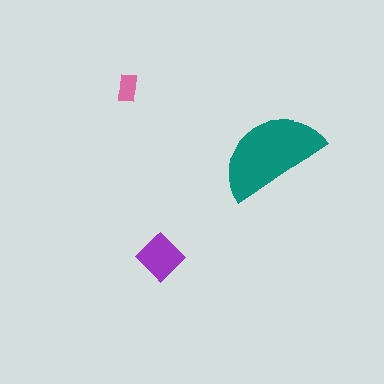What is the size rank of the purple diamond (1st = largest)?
2nd.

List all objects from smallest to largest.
The pink rectangle, the purple diamond, the teal semicircle.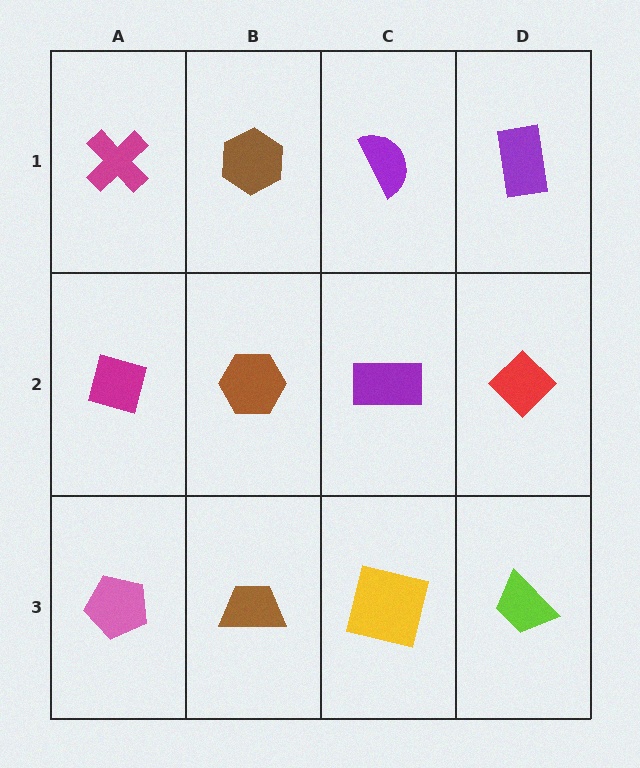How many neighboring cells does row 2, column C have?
4.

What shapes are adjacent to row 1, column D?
A red diamond (row 2, column D), a purple semicircle (row 1, column C).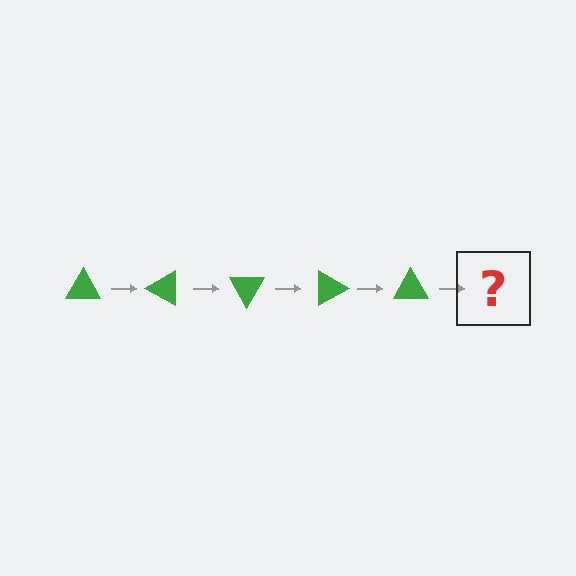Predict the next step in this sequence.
The next step is a green triangle rotated 150 degrees.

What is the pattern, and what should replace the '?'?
The pattern is that the triangle rotates 30 degrees each step. The '?' should be a green triangle rotated 150 degrees.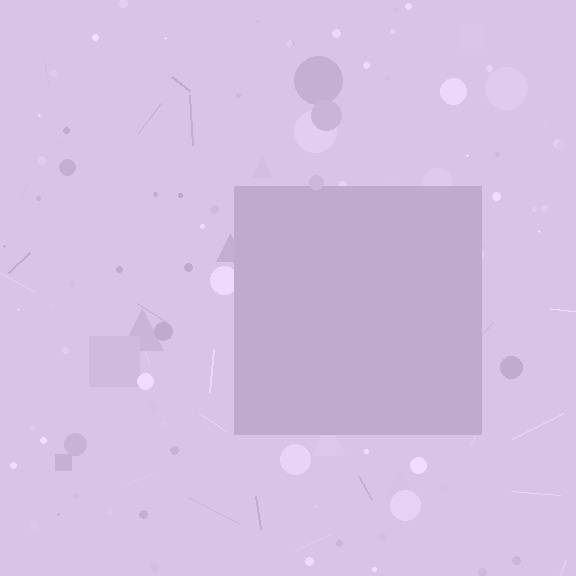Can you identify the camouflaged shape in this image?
The camouflaged shape is a square.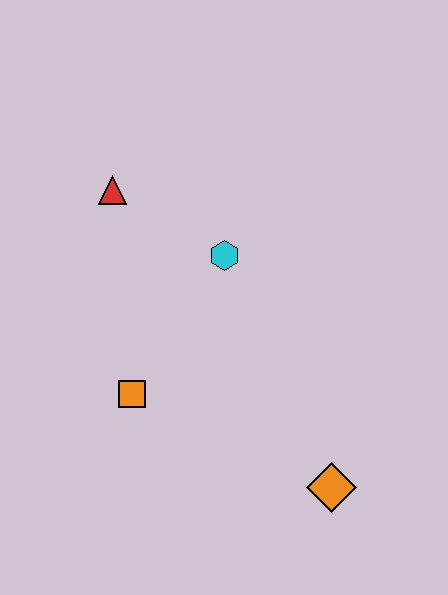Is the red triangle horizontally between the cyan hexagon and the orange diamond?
No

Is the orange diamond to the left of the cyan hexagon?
No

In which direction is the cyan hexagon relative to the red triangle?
The cyan hexagon is to the right of the red triangle.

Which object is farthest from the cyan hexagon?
The orange diamond is farthest from the cyan hexagon.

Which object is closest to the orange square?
The cyan hexagon is closest to the orange square.